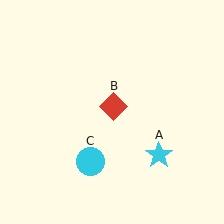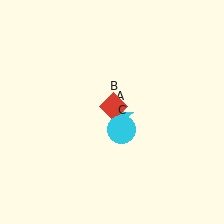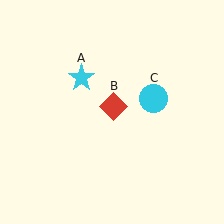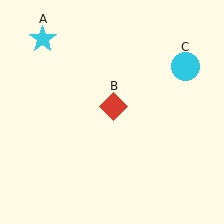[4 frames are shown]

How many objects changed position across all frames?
2 objects changed position: cyan star (object A), cyan circle (object C).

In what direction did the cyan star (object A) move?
The cyan star (object A) moved up and to the left.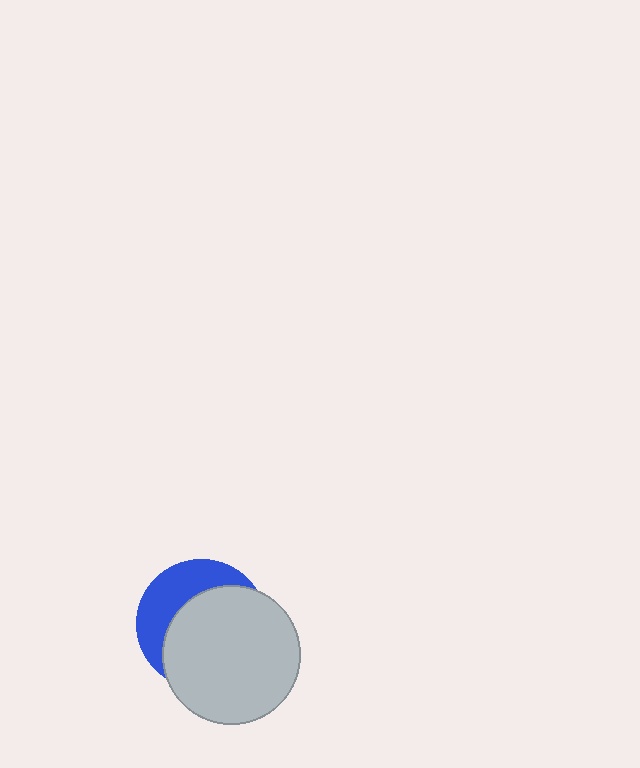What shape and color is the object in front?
The object in front is a light gray circle.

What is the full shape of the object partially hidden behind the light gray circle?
The partially hidden object is a blue circle.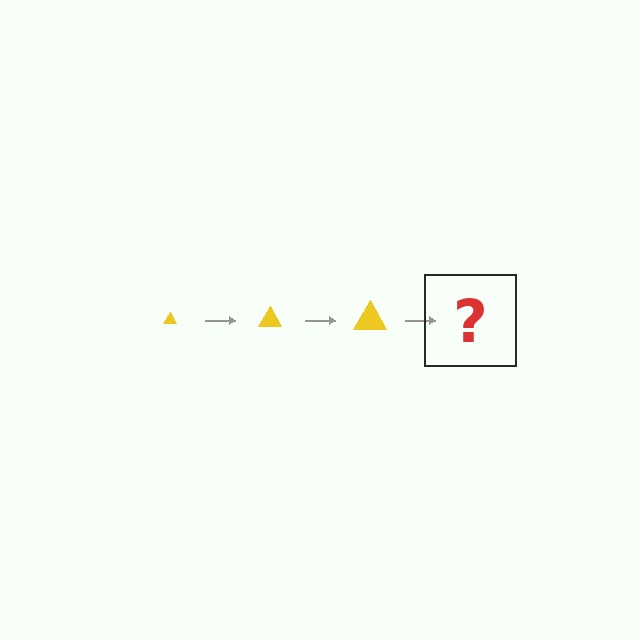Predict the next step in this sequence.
The next step is a yellow triangle, larger than the previous one.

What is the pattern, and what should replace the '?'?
The pattern is that the triangle gets progressively larger each step. The '?' should be a yellow triangle, larger than the previous one.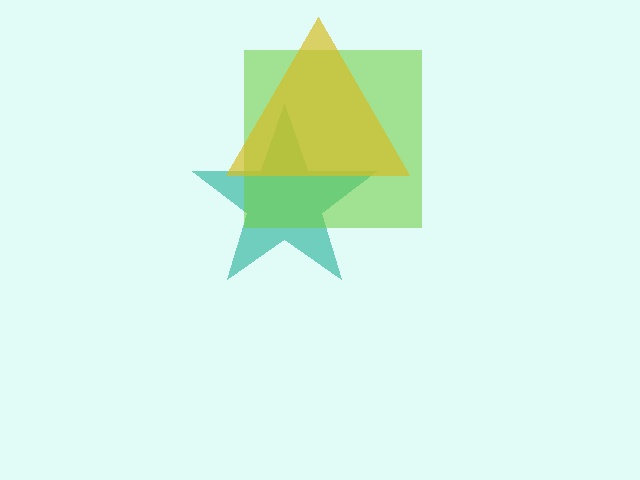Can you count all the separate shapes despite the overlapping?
Yes, there are 3 separate shapes.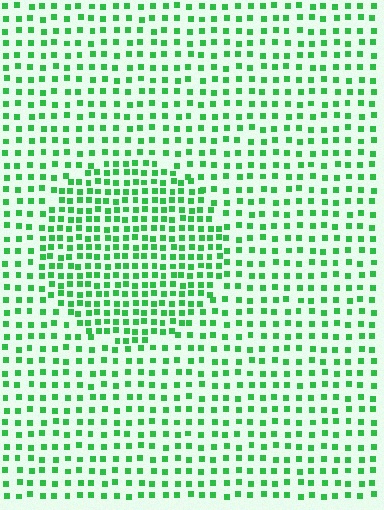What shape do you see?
I see a circle.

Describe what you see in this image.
The image contains small green elements arranged at two different densities. A circle-shaped region is visible where the elements are more densely packed than the surrounding area.